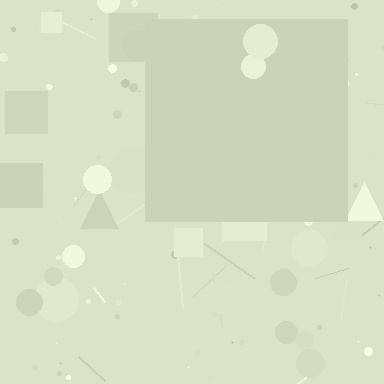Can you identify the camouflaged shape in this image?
The camouflaged shape is a square.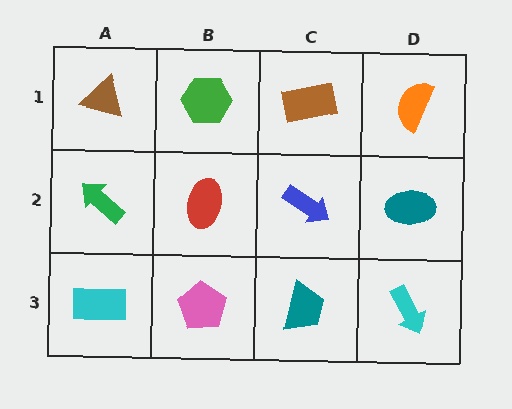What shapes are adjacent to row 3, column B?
A red ellipse (row 2, column B), a cyan rectangle (row 3, column A), a teal trapezoid (row 3, column C).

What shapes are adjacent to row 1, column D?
A teal ellipse (row 2, column D), a brown rectangle (row 1, column C).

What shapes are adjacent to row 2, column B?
A green hexagon (row 1, column B), a pink pentagon (row 3, column B), a green arrow (row 2, column A), a blue arrow (row 2, column C).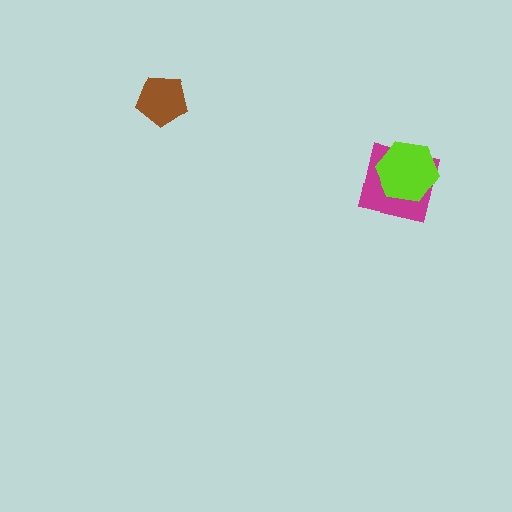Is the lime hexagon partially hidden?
No, no other shape covers it.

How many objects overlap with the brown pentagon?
0 objects overlap with the brown pentagon.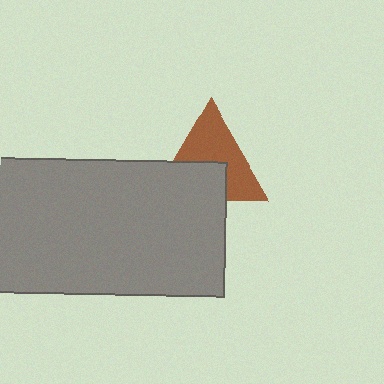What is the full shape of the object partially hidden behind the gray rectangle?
The partially hidden object is a brown triangle.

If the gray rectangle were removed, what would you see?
You would see the complete brown triangle.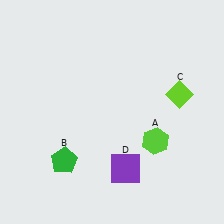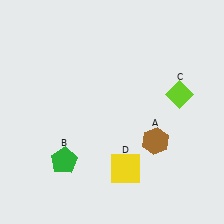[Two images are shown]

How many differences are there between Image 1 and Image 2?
There are 2 differences between the two images.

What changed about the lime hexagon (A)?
In Image 1, A is lime. In Image 2, it changed to brown.